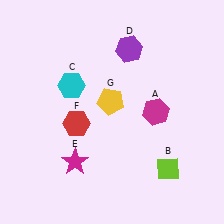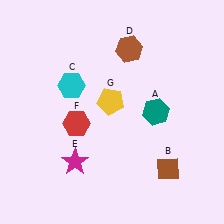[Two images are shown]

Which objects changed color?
A changed from magenta to teal. B changed from lime to brown. D changed from purple to brown.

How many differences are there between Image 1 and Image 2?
There are 3 differences between the two images.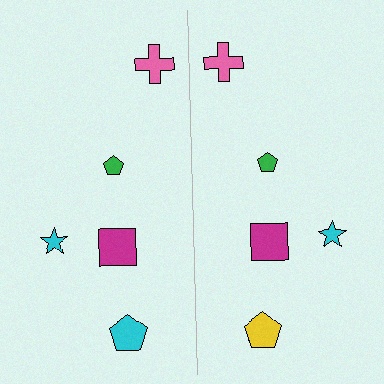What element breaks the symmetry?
The yellow pentagon on the right side breaks the symmetry — its mirror counterpart is cyan.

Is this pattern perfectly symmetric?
No, the pattern is not perfectly symmetric. The yellow pentagon on the right side breaks the symmetry — its mirror counterpart is cyan.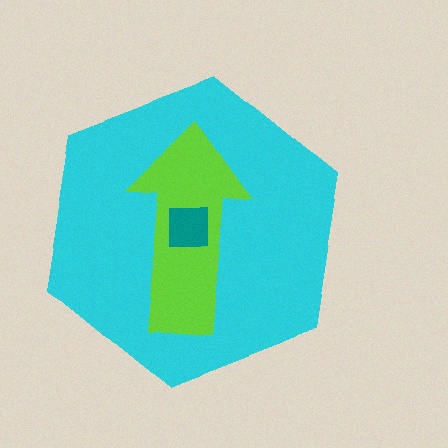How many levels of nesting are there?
3.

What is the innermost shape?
The teal square.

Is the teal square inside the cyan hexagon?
Yes.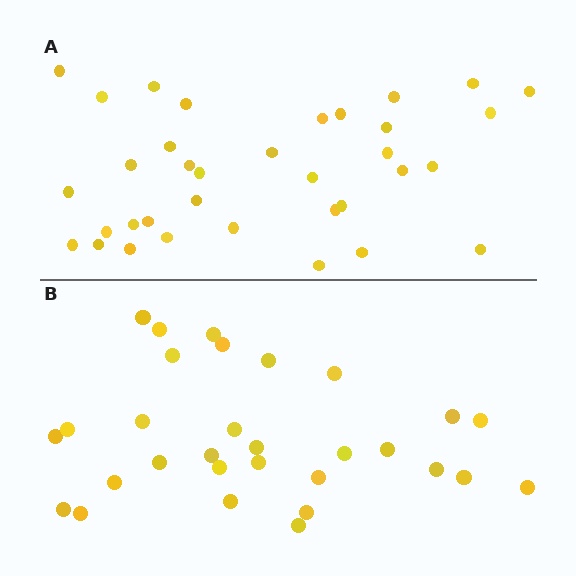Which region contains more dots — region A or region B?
Region A (the top region) has more dots.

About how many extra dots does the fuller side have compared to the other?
Region A has about 5 more dots than region B.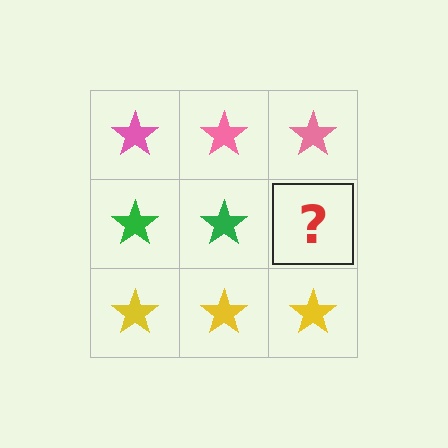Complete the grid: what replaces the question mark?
The question mark should be replaced with a green star.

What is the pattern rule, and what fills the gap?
The rule is that each row has a consistent color. The gap should be filled with a green star.